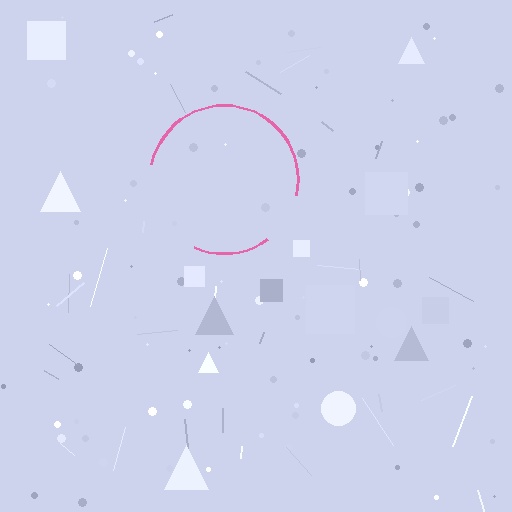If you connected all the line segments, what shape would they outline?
They would outline a circle.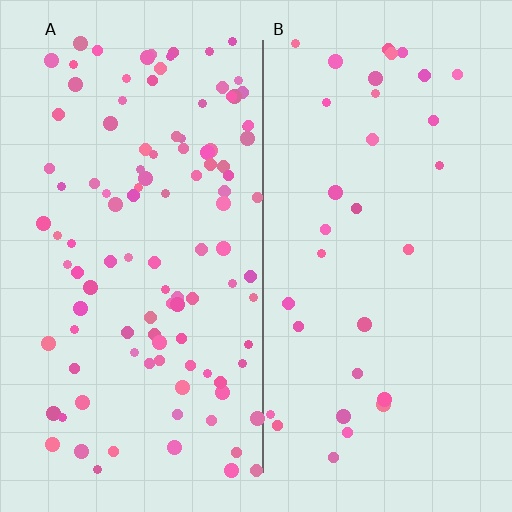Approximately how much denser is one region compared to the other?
Approximately 3.3× — region A over region B.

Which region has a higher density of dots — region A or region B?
A (the left).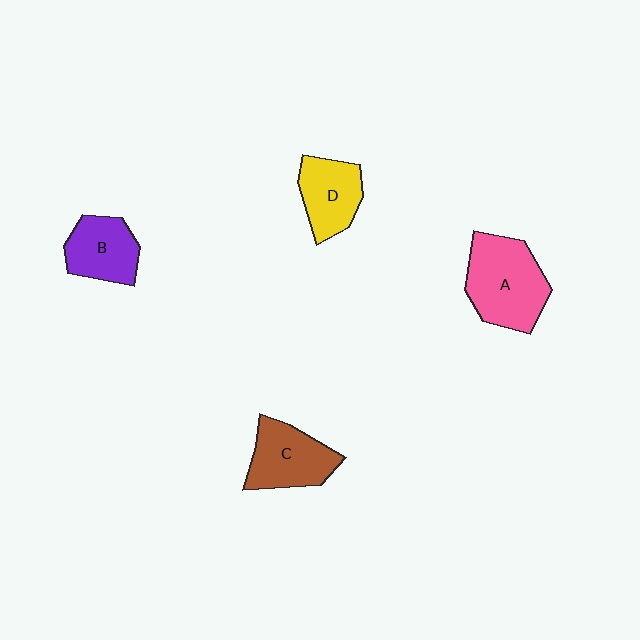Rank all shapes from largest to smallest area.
From largest to smallest: A (pink), C (brown), B (purple), D (yellow).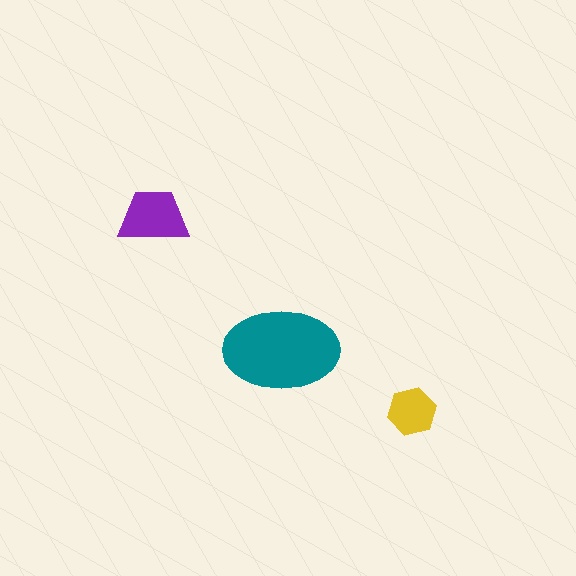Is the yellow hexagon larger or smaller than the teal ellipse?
Smaller.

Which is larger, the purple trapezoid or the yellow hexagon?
The purple trapezoid.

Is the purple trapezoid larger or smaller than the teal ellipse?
Smaller.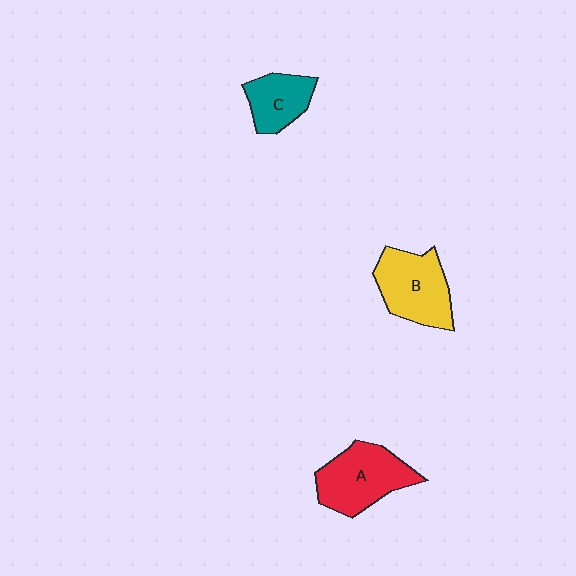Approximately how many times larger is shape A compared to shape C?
Approximately 1.5 times.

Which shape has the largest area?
Shape A (red).